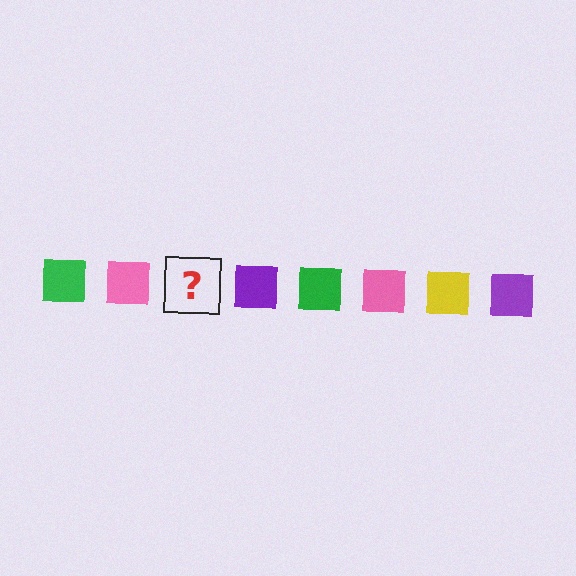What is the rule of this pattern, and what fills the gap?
The rule is that the pattern cycles through green, pink, yellow, purple squares. The gap should be filled with a yellow square.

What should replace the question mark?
The question mark should be replaced with a yellow square.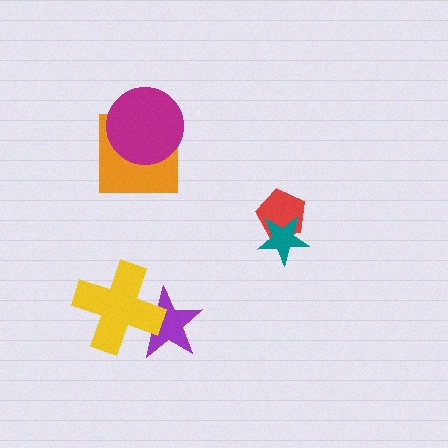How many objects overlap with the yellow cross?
1 object overlaps with the yellow cross.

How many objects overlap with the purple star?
1 object overlaps with the purple star.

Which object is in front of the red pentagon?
The teal star is in front of the red pentagon.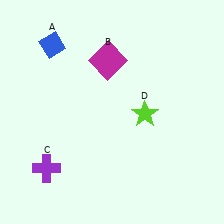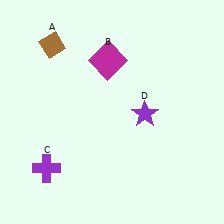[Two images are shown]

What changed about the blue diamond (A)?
In Image 1, A is blue. In Image 2, it changed to brown.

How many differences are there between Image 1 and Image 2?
There are 2 differences between the two images.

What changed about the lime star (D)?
In Image 1, D is lime. In Image 2, it changed to purple.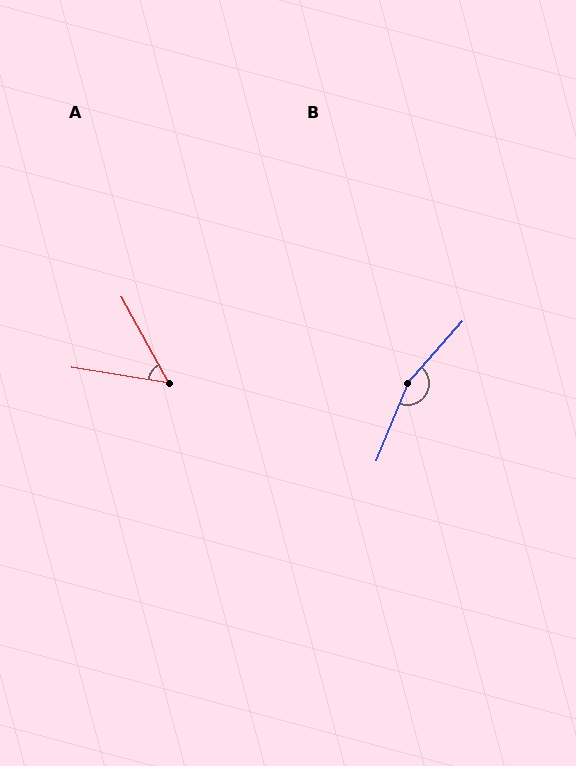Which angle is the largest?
B, at approximately 160 degrees.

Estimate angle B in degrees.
Approximately 160 degrees.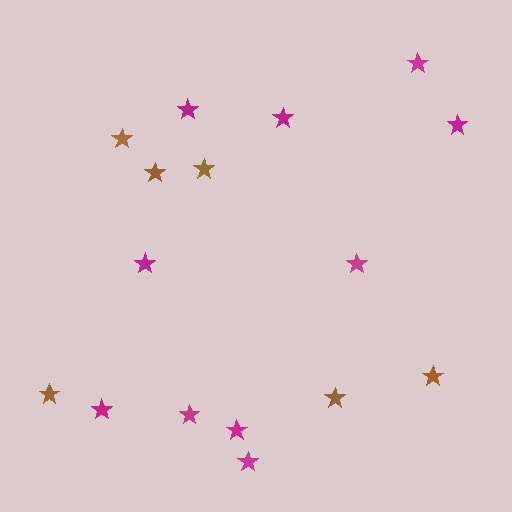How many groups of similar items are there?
There are 2 groups: one group of magenta stars (10) and one group of brown stars (6).